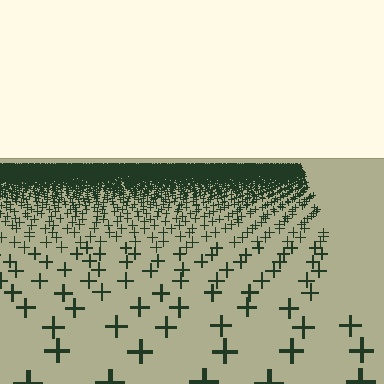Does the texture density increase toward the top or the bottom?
Density increases toward the top.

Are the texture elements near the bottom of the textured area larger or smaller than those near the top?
Larger. Near the bottom, elements are closer to the viewer and appear at a bigger on-screen size.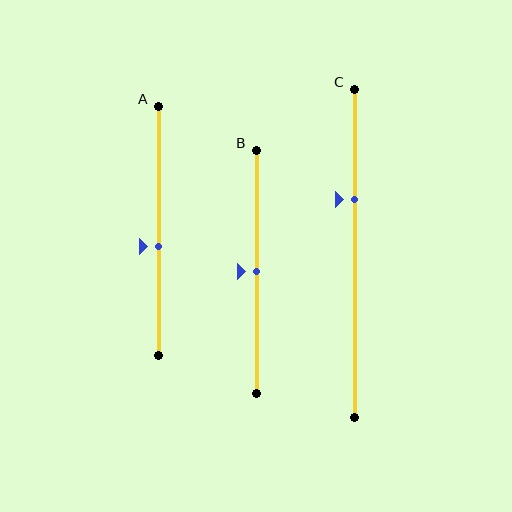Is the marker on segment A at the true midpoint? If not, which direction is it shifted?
No, the marker on segment A is shifted downward by about 6% of the segment length.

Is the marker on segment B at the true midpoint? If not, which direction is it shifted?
Yes, the marker on segment B is at the true midpoint.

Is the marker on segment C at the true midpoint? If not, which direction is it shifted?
No, the marker on segment C is shifted upward by about 16% of the segment length.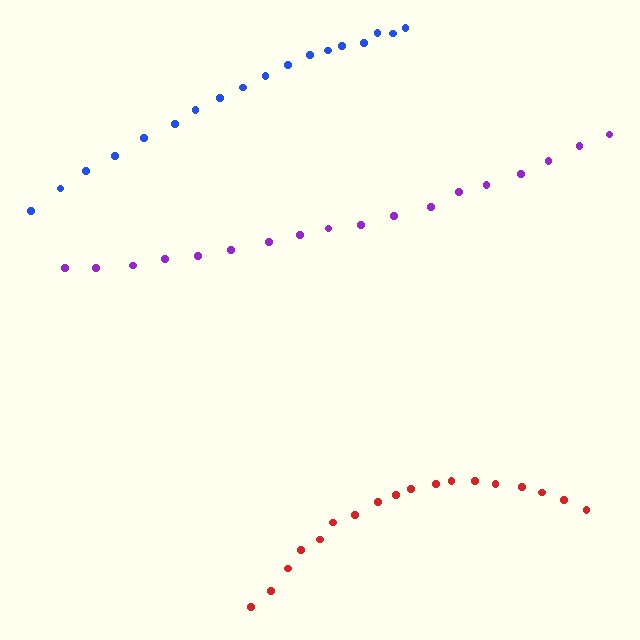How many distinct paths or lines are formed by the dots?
There are 3 distinct paths.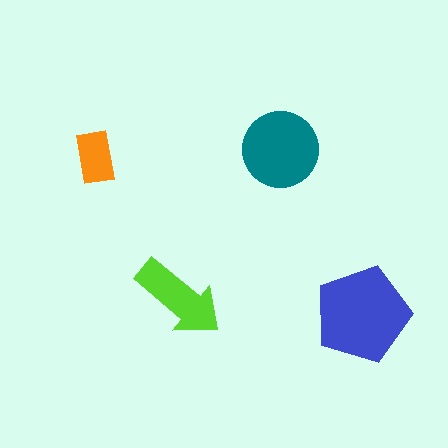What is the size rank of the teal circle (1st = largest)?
2nd.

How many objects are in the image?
There are 4 objects in the image.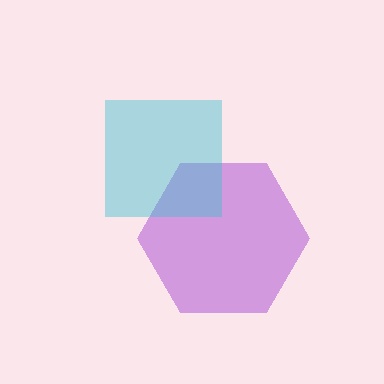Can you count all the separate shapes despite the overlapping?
Yes, there are 2 separate shapes.